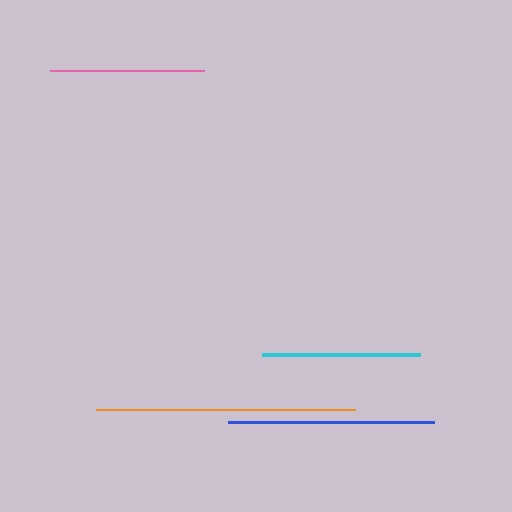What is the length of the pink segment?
The pink segment is approximately 154 pixels long.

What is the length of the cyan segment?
The cyan segment is approximately 157 pixels long.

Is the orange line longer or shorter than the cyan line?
The orange line is longer than the cyan line.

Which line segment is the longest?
The orange line is the longest at approximately 258 pixels.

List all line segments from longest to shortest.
From longest to shortest: orange, blue, cyan, pink.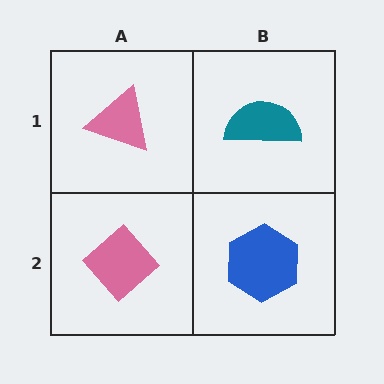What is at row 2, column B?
A blue hexagon.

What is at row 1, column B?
A teal semicircle.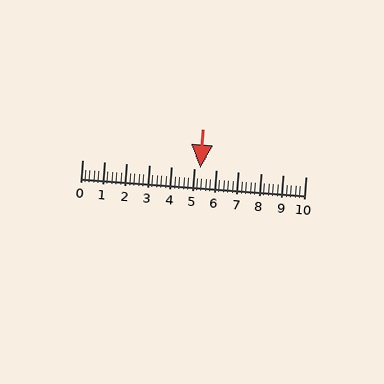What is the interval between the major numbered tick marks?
The major tick marks are spaced 1 units apart.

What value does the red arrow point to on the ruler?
The red arrow points to approximately 5.3.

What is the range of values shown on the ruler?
The ruler shows values from 0 to 10.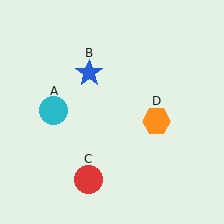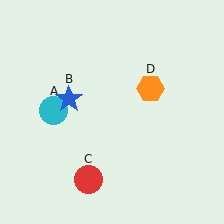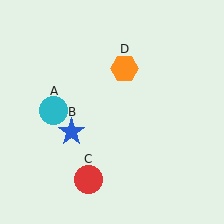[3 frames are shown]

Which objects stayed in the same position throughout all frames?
Cyan circle (object A) and red circle (object C) remained stationary.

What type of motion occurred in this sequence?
The blue star (object B), orange hexagon (object D) rotated counterclockwise around the center of the scene.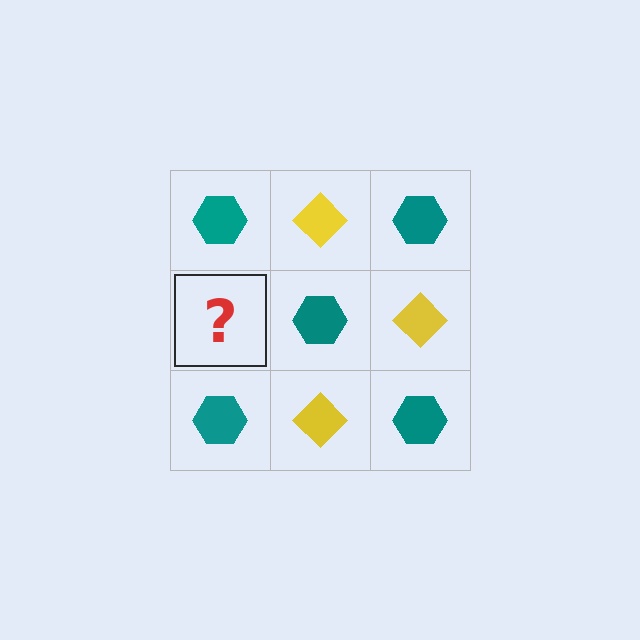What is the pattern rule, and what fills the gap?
The rule is that it alternates teal hexagon and yellow diamond in a checkerboard pattern. The gap should be filled with a yellow diamond.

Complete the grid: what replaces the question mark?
The question mark should be replaced with a yellow diamond.